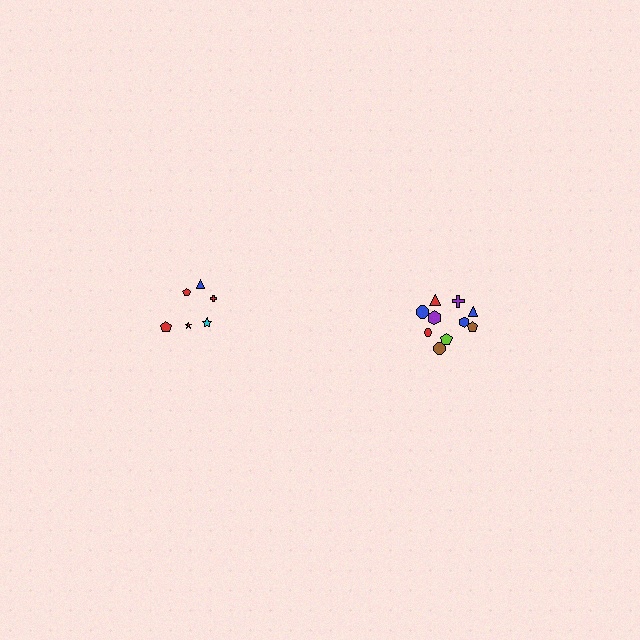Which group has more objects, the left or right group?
The right group.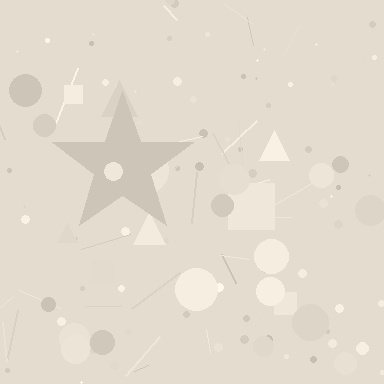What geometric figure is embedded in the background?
A star is embedded in the background.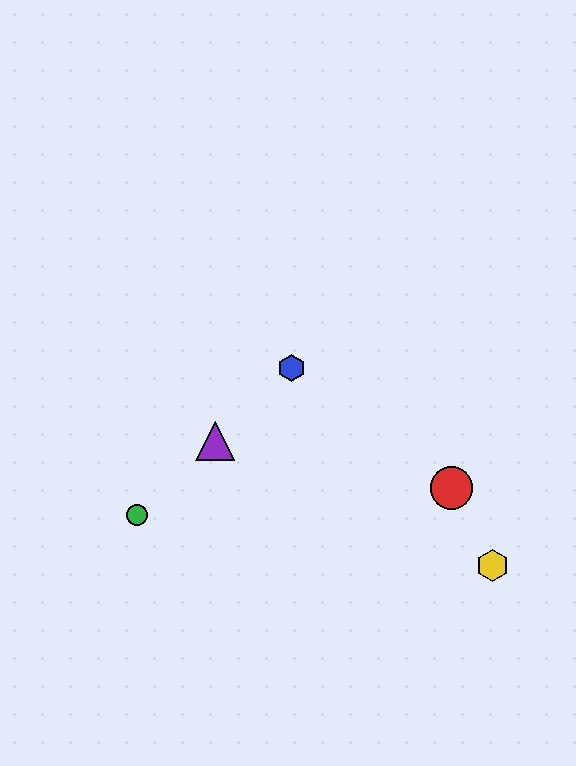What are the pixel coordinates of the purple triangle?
The purple triangle is at (215, 441).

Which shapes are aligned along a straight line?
The blue hexagon, the green circle, the purple triangle are aligned along a straight line.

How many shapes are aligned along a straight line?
3 shapes (the blue hexagon, the green circle, the purple triangle) are aligned along a straight line.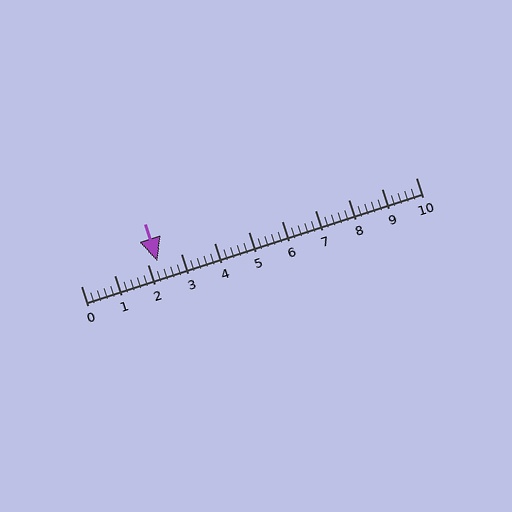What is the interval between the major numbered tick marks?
The major tick marks are spaced 1 units apart.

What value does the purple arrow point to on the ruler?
The purple arrow points to approximately 2.3.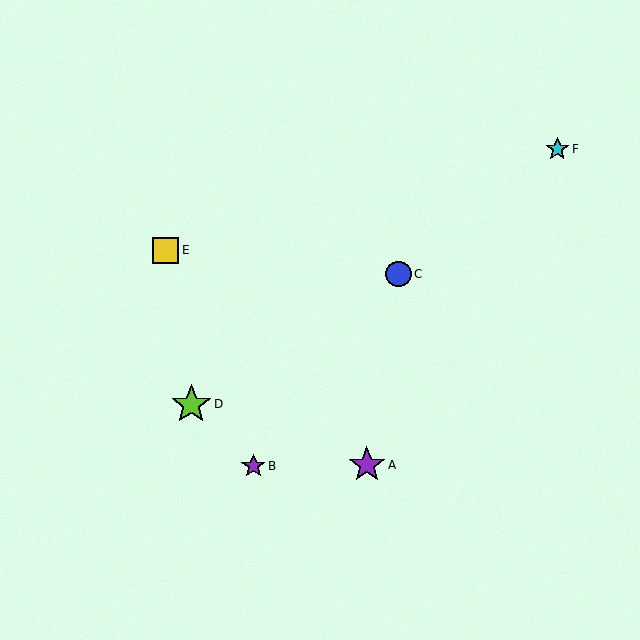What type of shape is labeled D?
Shape D is a lime star.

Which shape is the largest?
The lime star (labeled D) is the largest.